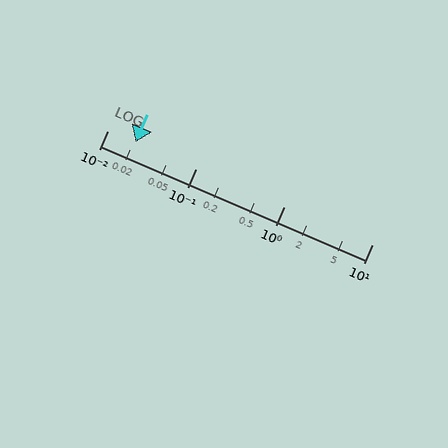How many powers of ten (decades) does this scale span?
The scale spans 3 decades, from 0.01 to 10.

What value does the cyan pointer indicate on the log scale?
The pointer indicates approximately 0.021.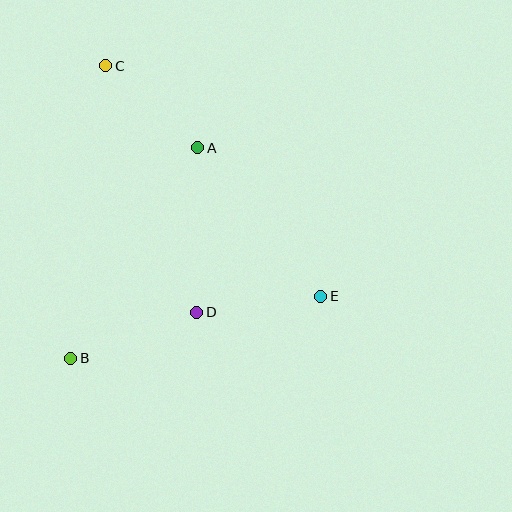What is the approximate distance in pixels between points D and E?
The distance between D and E is approximately 125 pixels.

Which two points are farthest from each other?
Points C and E are farthest from each other.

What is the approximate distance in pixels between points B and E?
The distance between B and E is approximately 257 pixels.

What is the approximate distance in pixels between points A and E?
The distance between A and E is approximately 193 pixels.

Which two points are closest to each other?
Points A and C are closest to each other.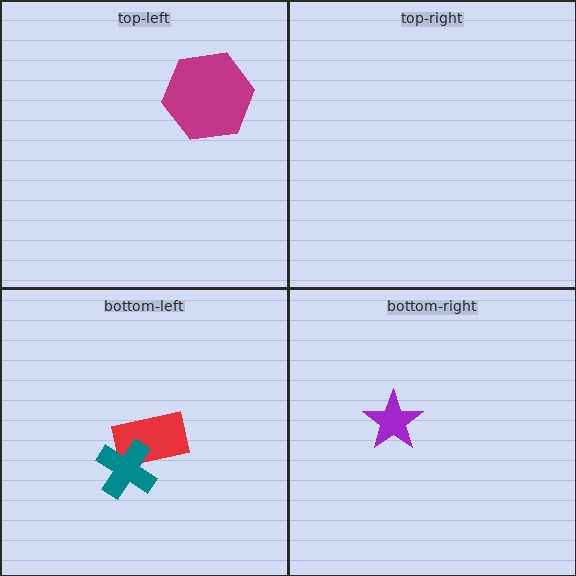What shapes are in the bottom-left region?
The red rectangle, the teal cross.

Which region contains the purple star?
The bottom-right region.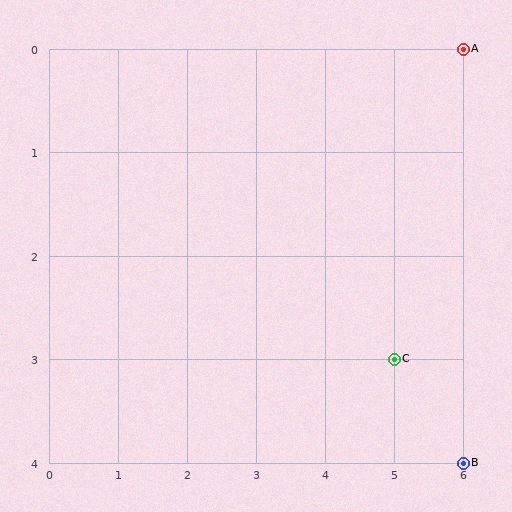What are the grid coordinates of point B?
Point B is at grid coordinates (6, 4).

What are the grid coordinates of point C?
Point C is at grid coordinates (5, 3).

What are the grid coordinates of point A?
Point A is at grid coordinates (6, 0).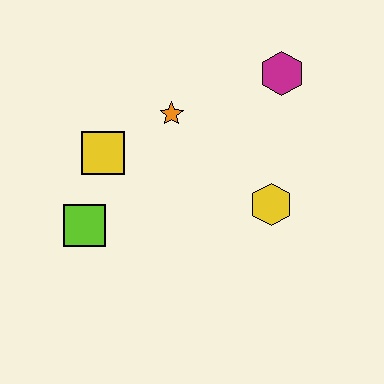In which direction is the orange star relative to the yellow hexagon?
The orange star is to the left of the yellow hexagon.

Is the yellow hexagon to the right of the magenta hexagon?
No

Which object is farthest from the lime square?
The magenta hexagon is farthest from the lime square.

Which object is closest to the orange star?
The yellow square is closest to the orange star.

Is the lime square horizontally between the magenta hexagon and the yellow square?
No